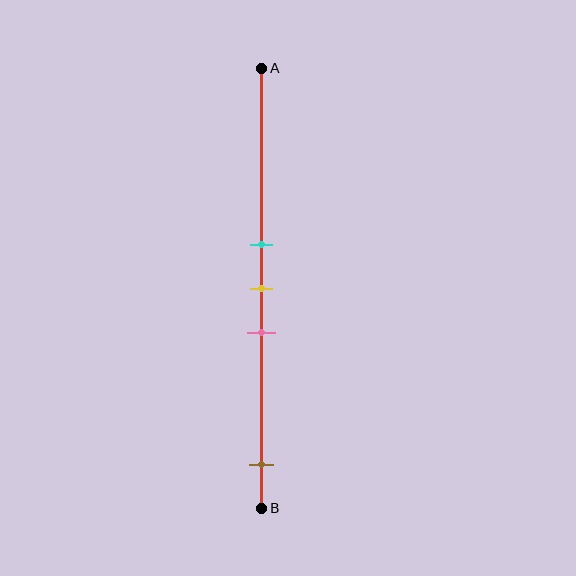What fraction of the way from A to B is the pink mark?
The pink mark is approximately 60% (0.6) of the way from A to B.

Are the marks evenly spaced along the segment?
No, the marks are not evenly spaced.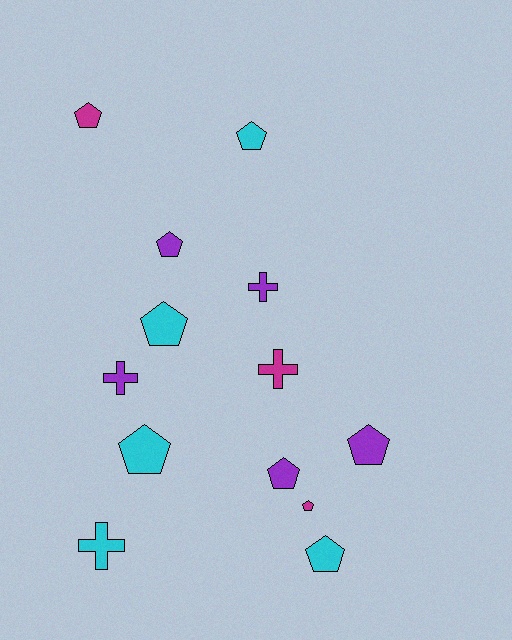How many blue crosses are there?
There are no blue crosses.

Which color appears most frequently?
Cyan, with 5 objects.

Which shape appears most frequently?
Pentagon, with 9 objects.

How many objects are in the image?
There are 13 objects.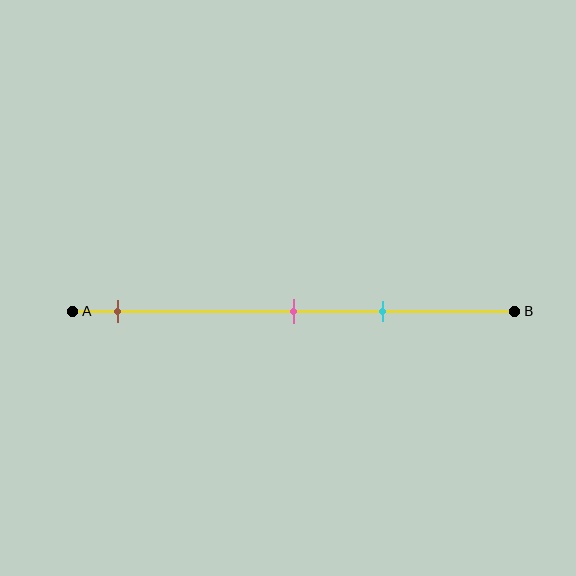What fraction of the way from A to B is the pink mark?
The pink mark is approximately 50% (0.5) of the way from A to B.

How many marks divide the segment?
There are 3 marks dividing the segment.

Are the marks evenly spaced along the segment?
No, the marks are not evenly spaced.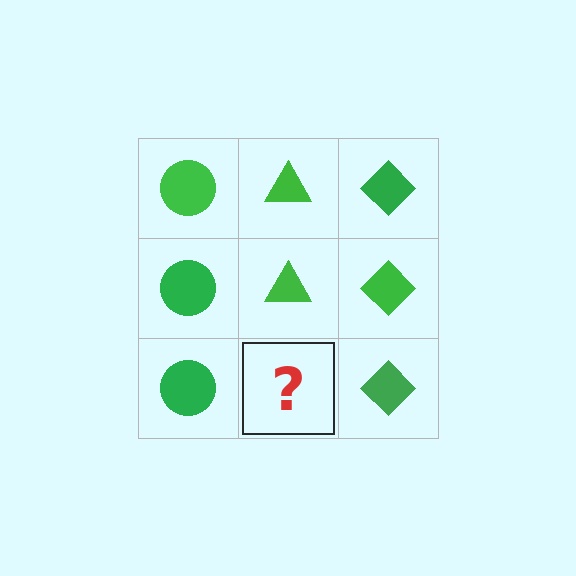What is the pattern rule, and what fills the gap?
The rule is that each column has a consistent shape. The gap should be filled with a green triangle.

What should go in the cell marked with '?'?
The missing cell should contain a green triangle.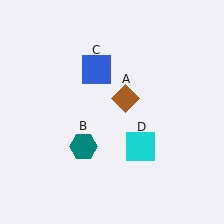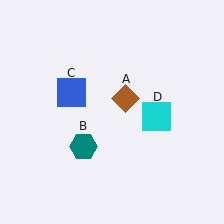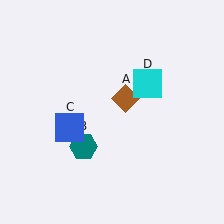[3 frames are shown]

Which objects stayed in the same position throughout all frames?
Brown diamond (object A) and teal hexagon (object B) remained stationary.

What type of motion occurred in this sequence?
The blue square (object C), cyan square (object D) rotated counterclockwise around the center of the scene.